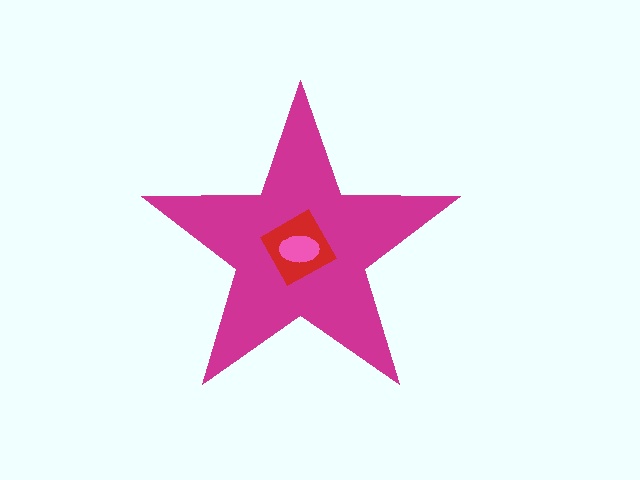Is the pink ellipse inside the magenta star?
Yes.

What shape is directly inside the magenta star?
The red diamond.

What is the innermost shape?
The pink ellipse.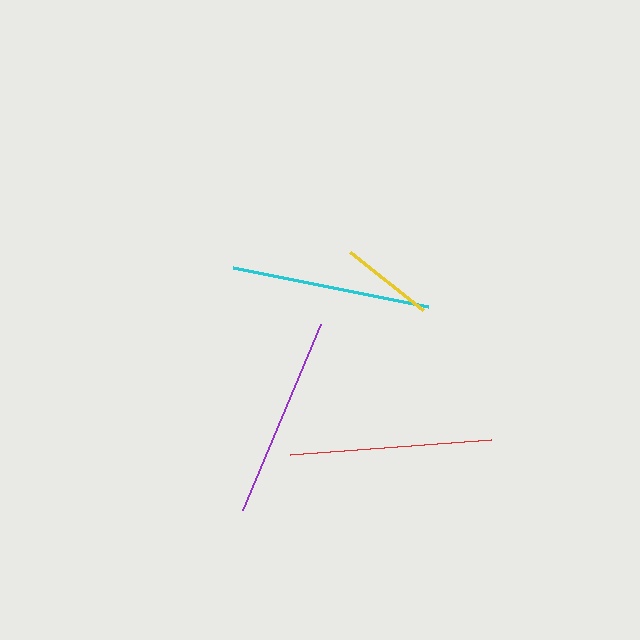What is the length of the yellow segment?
The yellow segment is approximately 93 pixels long.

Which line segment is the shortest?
The yellow line is the shortest at approximately 93 pixels.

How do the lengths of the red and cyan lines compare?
The red and cyan lines are approximately the same length.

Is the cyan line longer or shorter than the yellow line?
The cyan line is longer than the yellow line.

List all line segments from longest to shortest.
From longest to shortest: red, purple, cyan, yellow.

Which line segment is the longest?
The red line is the longest at approximately 202 pixels.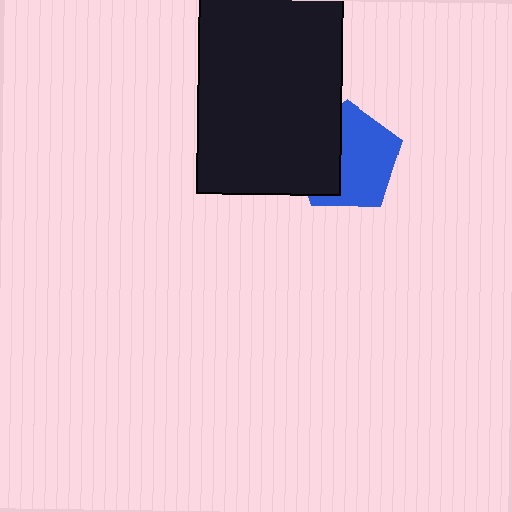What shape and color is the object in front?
The object in front is a black rectangle.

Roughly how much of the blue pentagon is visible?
About half of it is visible (roughly 61%).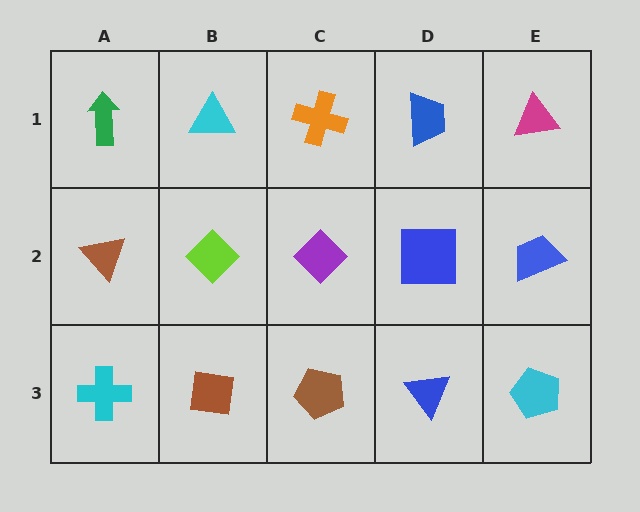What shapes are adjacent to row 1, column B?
A lime diamond (row 2, column B), a green arrow (row 1, column A), an orange cross (row 1, column C).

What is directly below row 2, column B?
A brown square.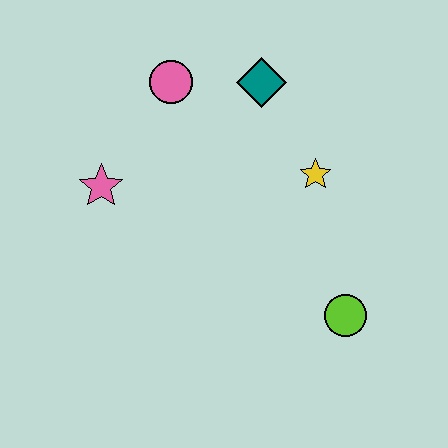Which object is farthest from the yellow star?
The pink star is farthest from the yellow star.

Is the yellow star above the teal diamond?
No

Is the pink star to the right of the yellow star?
No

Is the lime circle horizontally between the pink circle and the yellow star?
No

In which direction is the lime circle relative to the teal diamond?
The lime circle is below the teal diamond.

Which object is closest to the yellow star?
The teal diamond is closest to the yellow star.